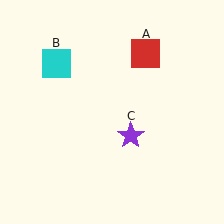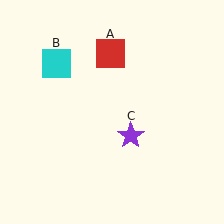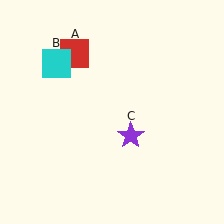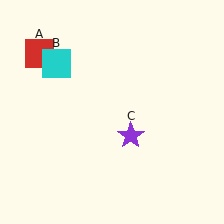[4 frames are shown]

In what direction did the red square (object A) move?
The red square (object A) moved left.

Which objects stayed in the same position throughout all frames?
Cyan square (object B) and purple star (object C) remained stationary.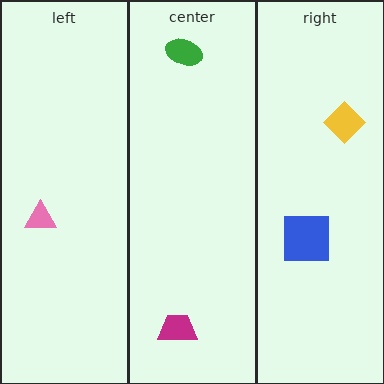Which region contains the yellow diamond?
The right region.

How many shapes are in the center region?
2.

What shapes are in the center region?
The magenta trapezoid, the green ellipse.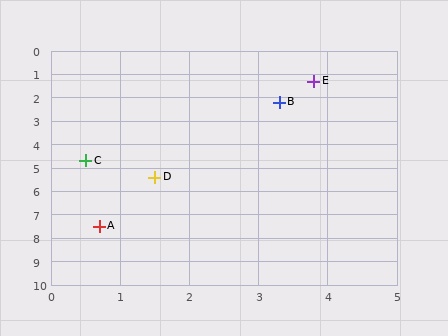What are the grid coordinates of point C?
Point C is at approximately (0.5, 4.7).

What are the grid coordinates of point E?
Point E is at approximately (3.8, 1.3).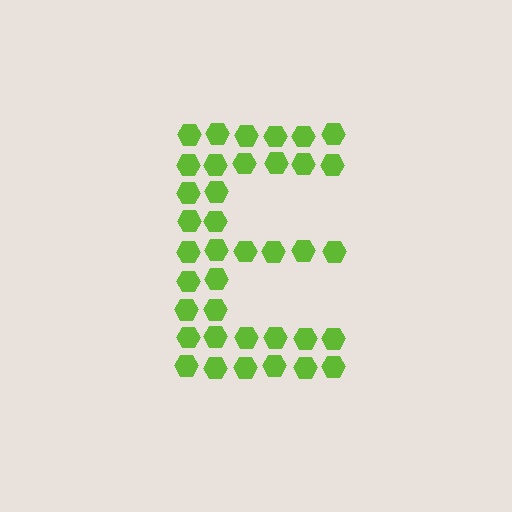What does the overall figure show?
The overall figure shows the letter E.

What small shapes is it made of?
It is made of small hexagons.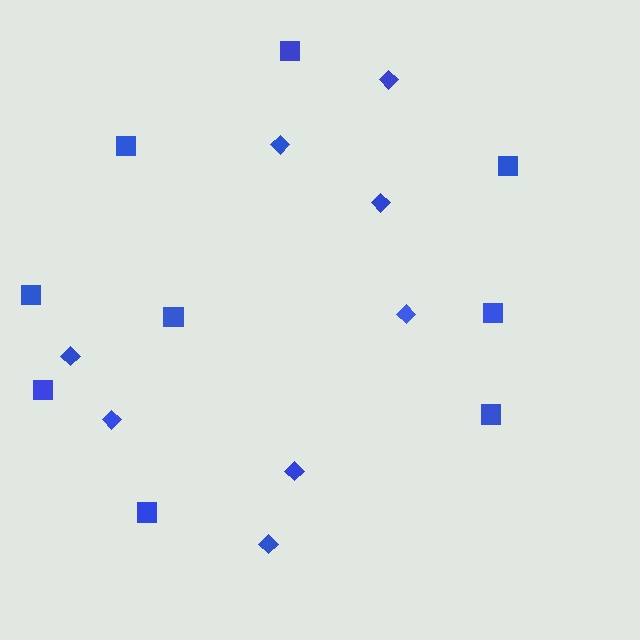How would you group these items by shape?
There are 2 groups: one group of diamonds (8) and one group of squares (9).